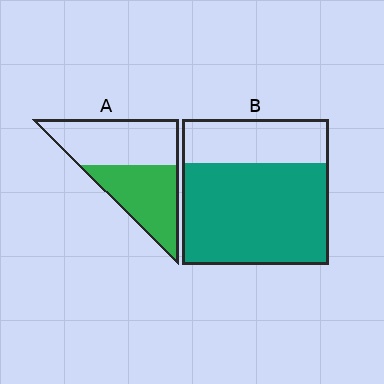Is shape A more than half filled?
Roughly half.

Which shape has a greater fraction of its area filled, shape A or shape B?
Shape B.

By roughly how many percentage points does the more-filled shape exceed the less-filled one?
By roughly 25 percentage points (B over A).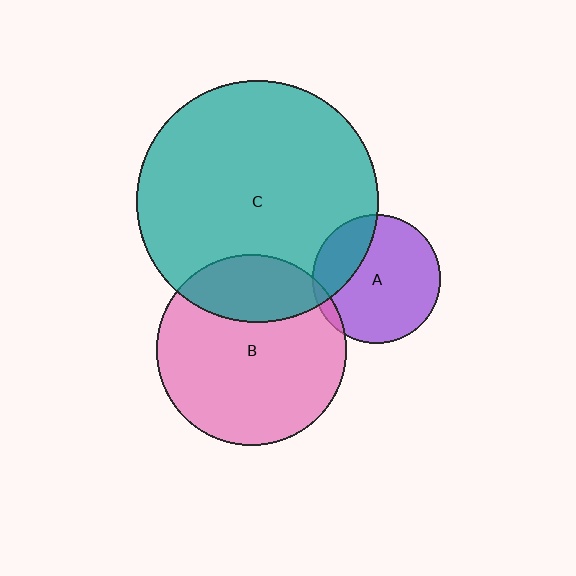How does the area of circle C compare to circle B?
Approximately 1.6 times.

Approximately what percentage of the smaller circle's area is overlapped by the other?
Approximately 25%.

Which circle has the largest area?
Circle C (teal).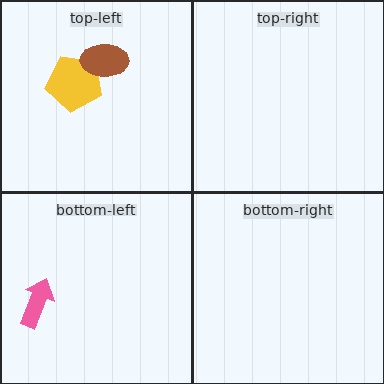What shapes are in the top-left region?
The yellow pentagon, the brown ellipse.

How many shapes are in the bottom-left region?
1.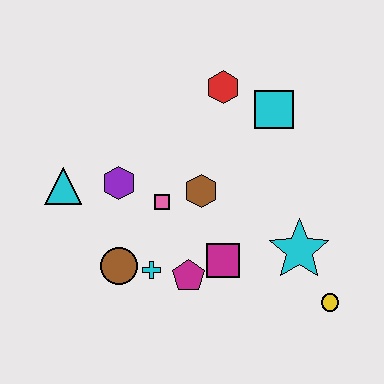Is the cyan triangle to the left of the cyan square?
Yes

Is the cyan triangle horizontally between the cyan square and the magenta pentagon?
No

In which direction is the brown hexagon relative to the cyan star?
The brown hexagon is to the left of the cyan star.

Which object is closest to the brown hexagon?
The pink square is closest to the brown hexagon.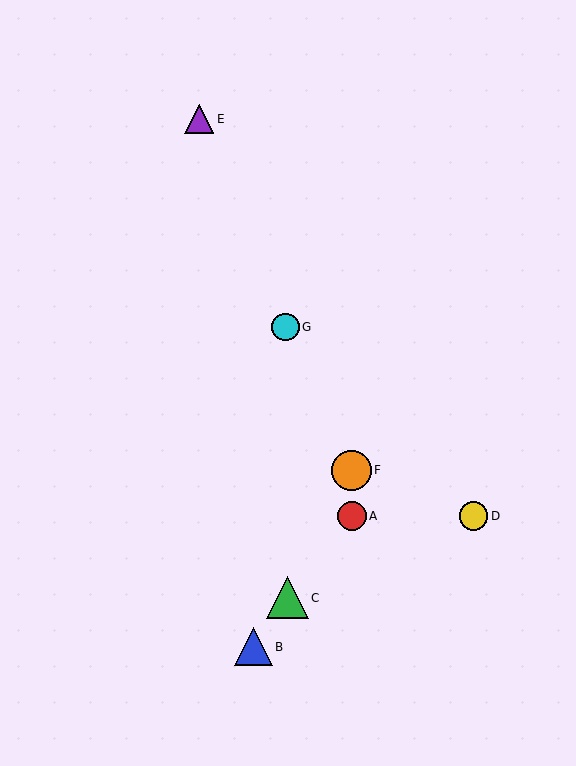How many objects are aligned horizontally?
2 objects (A, D) are aligned horizontally.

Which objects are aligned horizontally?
Objects A, D are aligned horizontally.